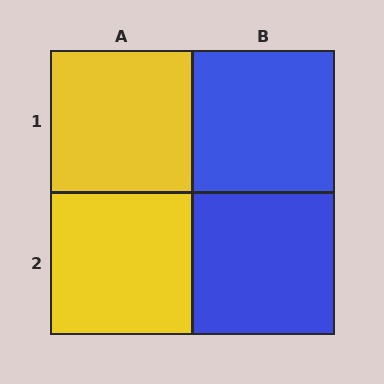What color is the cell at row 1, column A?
Yellow.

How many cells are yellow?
2 cells are yellow.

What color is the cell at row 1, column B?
Blue.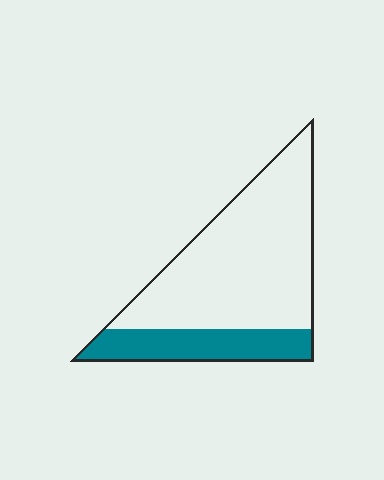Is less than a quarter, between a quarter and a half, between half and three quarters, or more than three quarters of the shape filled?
Between a quarter and a half.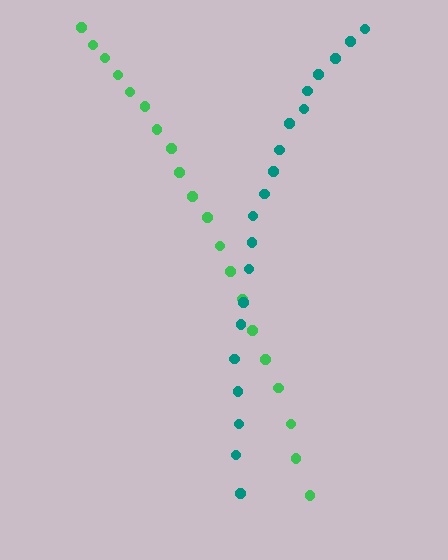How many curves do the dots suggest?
There are 2 distinct paths.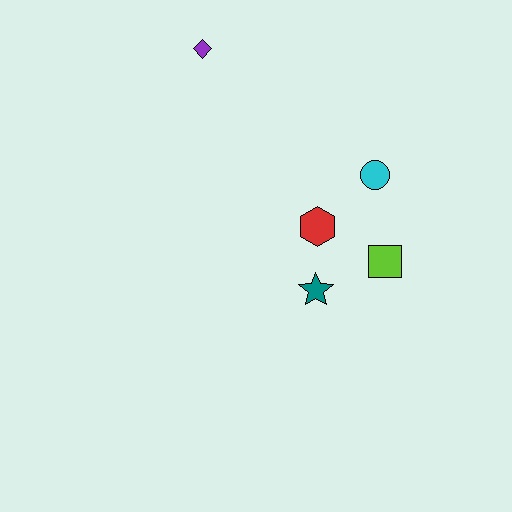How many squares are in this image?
There is 1 square.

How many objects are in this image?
There are 5 objects.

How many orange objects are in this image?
There are no orange objects.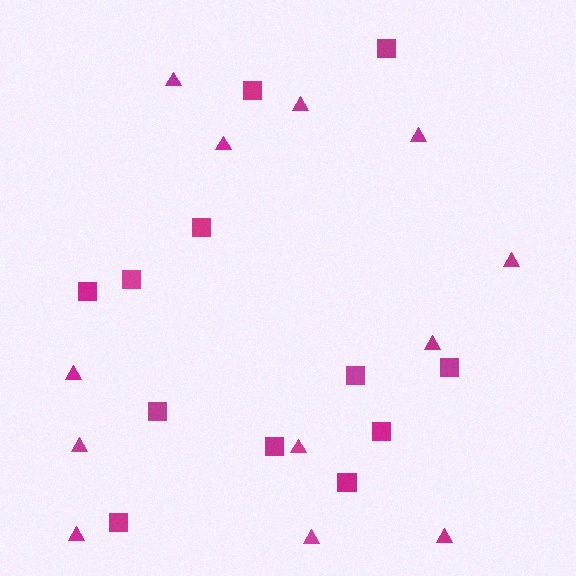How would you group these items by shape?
There are 2 groups: one group of triangles (12) and one group of squares (12).